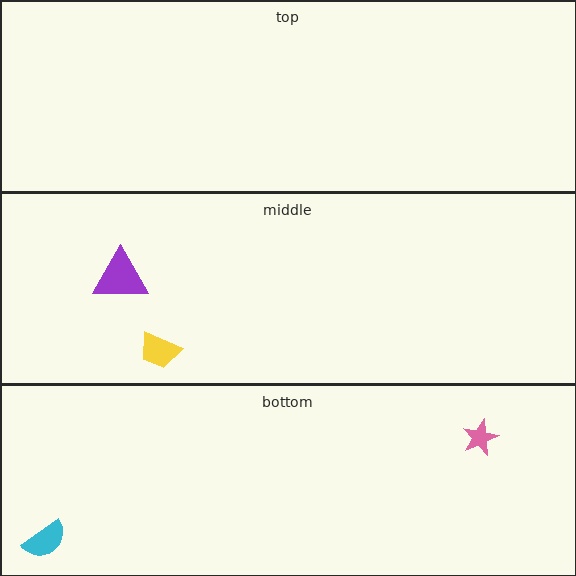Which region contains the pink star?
The bottom region.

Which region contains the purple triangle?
The middle region.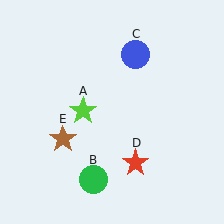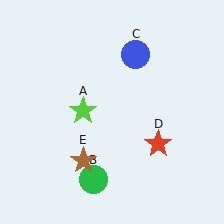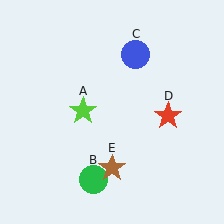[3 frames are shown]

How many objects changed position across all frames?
2 objects changed position: red star (object D), brown star (object E).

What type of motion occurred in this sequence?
The red star (object D), brown star (object E) rotated counterclockwise around the center of the scene.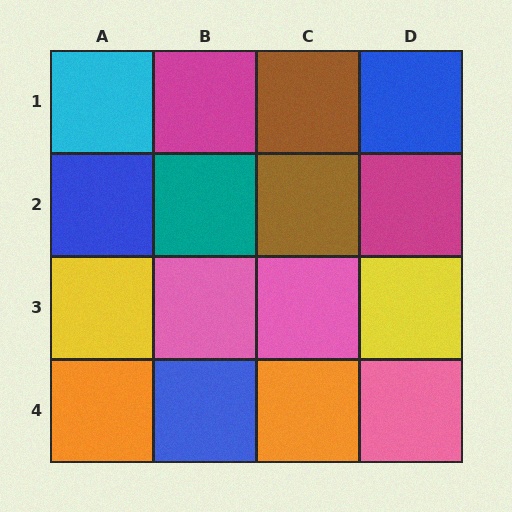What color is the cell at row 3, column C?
Pink.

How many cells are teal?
1 cell is teal.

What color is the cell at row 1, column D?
Blue.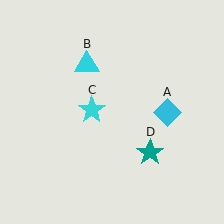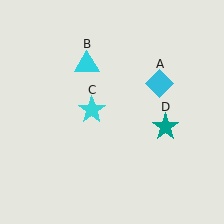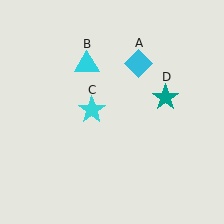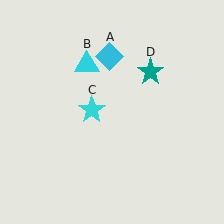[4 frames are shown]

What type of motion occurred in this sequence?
The cyan diamond (object A), teal star (object D) rotated counterclockwise around the center of the scene.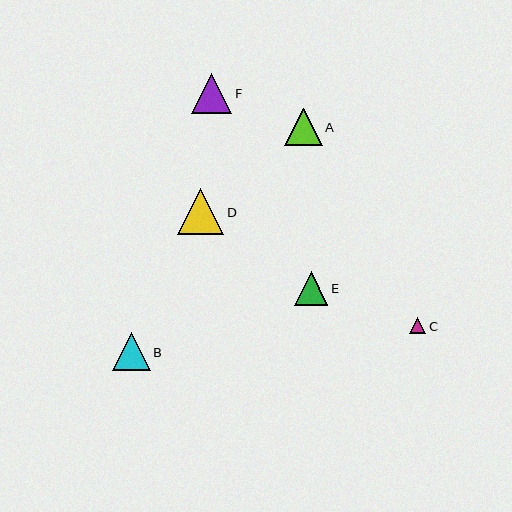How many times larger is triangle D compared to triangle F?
Triangle D is approximately 1.2 times the size of triangle F.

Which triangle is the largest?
Triangle D is the largest with a size of approximately 47 pixels.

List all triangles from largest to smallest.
From largest to smallest: D, F, A, B, E, C.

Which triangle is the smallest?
Triangle C is the smallest with a size of approximately 16 pixels.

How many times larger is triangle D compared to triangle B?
Triangle D is approximately 1.3 times the size of triangle B.